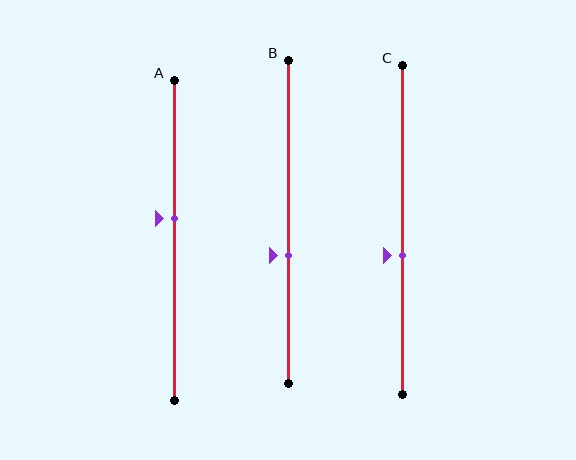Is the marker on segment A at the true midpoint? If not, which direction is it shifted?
No, the marker on segment A is shifted upward by about 7% of the segment length.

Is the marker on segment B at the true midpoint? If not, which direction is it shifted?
No, the marker on segment B is shifted downward by about 10% of the segment length.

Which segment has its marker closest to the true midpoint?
Segment A has its marker closest to the true midpoint.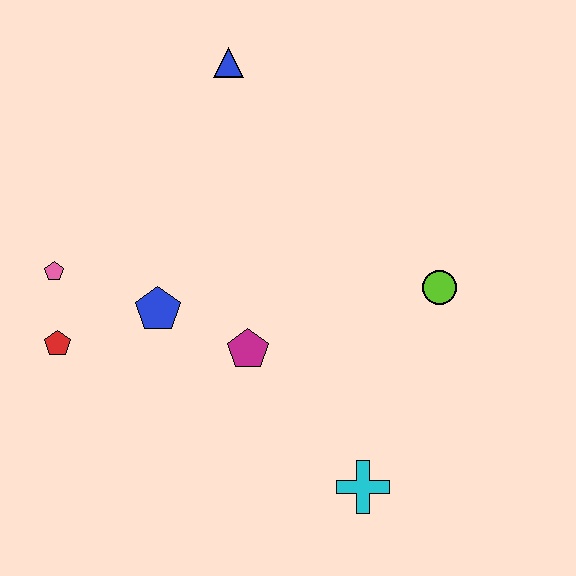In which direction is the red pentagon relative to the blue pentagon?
The red pentagon is to the left of the blue pentagon.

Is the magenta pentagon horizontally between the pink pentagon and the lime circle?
Yes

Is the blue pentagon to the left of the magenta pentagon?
Yes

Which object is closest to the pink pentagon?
The red pentagon is closest to the pink pentagon.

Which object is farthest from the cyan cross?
The blue triangle is farthest from the cyan cross.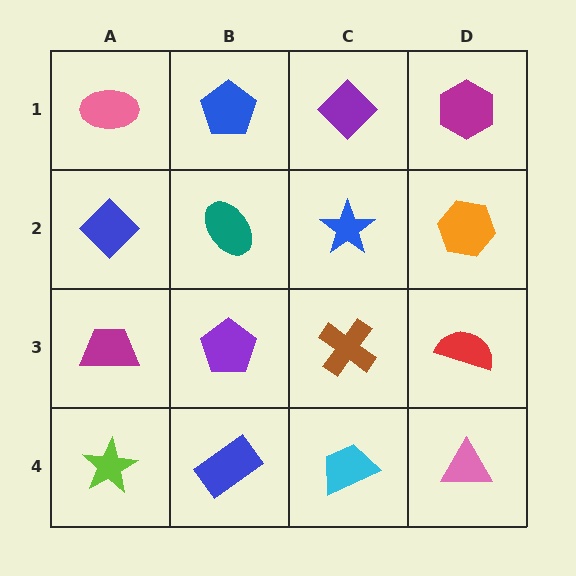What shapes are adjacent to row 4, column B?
A purple pentagon (row 3, column B), a lime star (row 4, column A), a cyan trapezoid (row 4, column C).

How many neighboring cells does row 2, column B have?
4.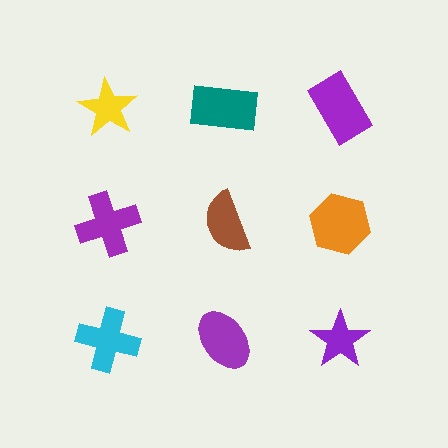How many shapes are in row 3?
3 shapes.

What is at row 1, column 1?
A yellow star.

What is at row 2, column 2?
A brown semicircle.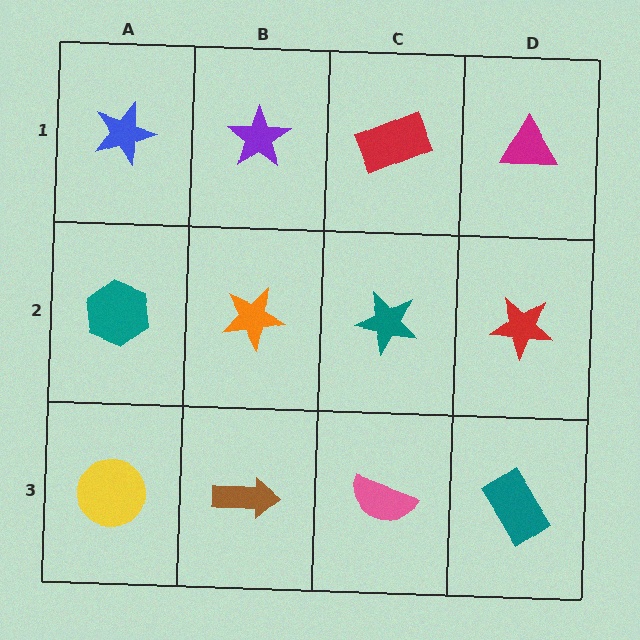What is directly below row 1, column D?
A red star.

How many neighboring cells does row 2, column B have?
4.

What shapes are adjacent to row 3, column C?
A teal star (row 2, column C), a brown arrow (row 3, column B), a teal rectangle (row 3, column D).